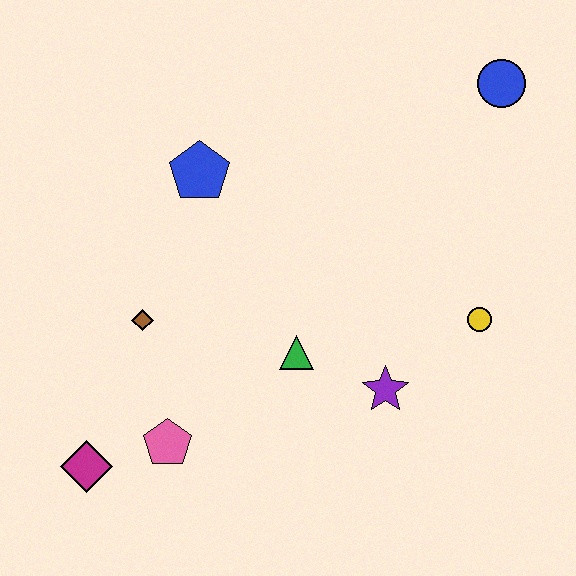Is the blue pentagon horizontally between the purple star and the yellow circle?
No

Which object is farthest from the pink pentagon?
The blue circle is farthest from the pink pentagon.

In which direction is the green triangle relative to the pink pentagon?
The green triangle is to the right of the pink pentagon.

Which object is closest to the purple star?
The green triangle is closest to the purple star.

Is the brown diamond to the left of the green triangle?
Yes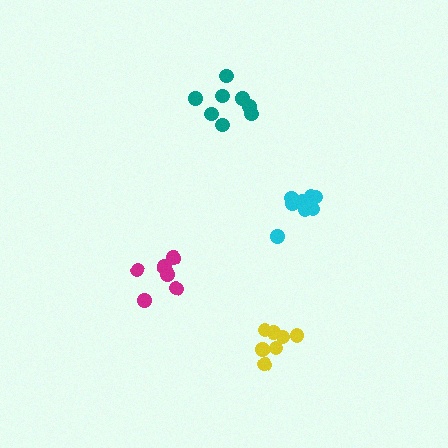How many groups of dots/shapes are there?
There are 4 groups.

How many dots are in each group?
Group 1: 7 dots, Group 2: 9 dots, Group 3: 8 dots, Group 4: 6 dots (30 total).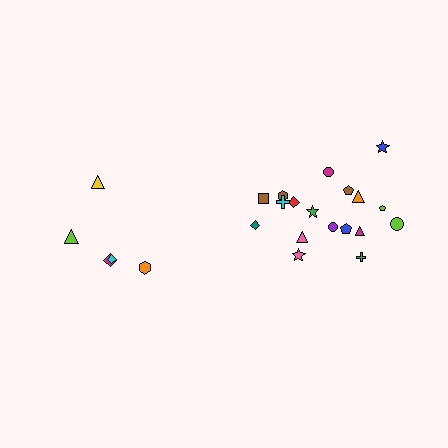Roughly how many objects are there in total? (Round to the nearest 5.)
Roughly 25 objects in total.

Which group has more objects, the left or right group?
The right group.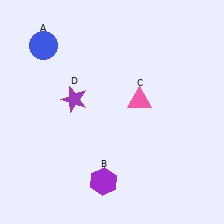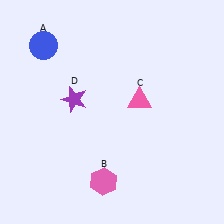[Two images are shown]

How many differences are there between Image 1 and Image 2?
There is 1 difference between the two images.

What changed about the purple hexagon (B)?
In Image 1, B is purple. In Image 2, it changed to pink.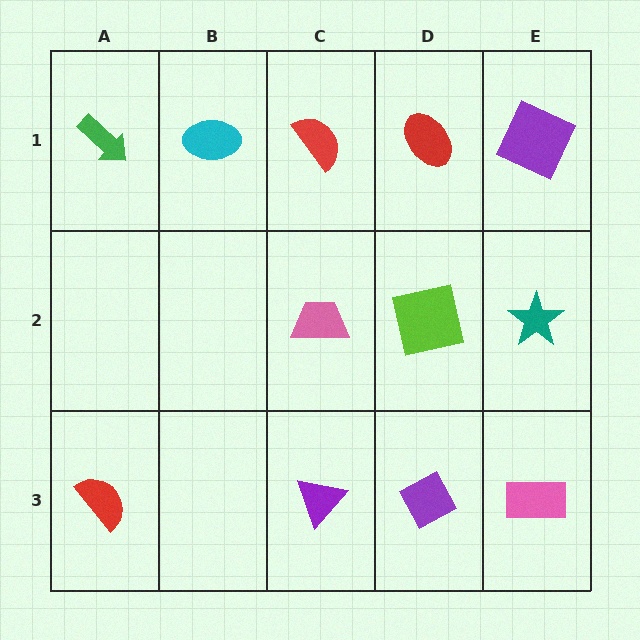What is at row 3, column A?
A red semicircle.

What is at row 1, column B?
A cyan ellipse.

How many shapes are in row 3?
4 shapes.